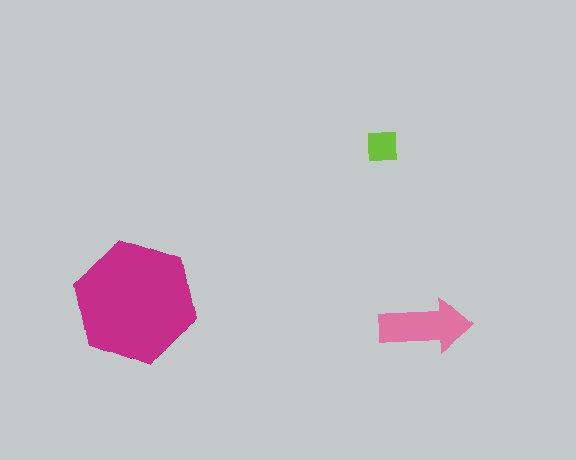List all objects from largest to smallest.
The magenta hexagon, the pink arrow, the lime square.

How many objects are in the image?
There are 3 objects in the image.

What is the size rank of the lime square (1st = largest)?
3rd.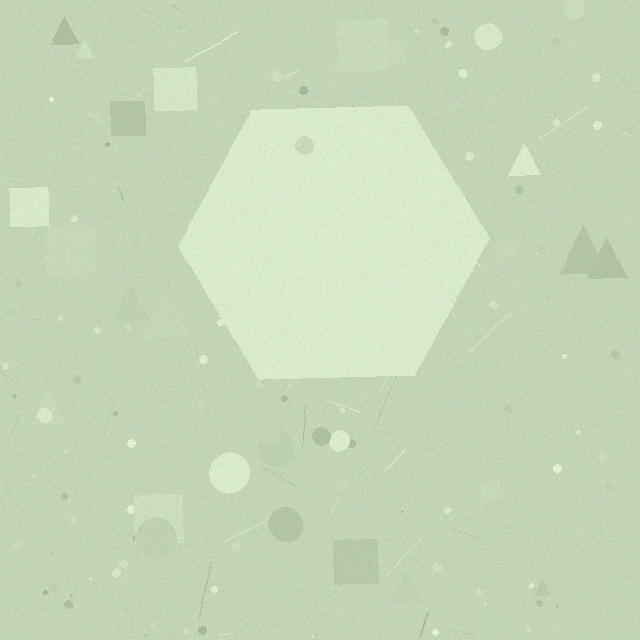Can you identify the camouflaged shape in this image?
The camouflaged shape is a hexagon.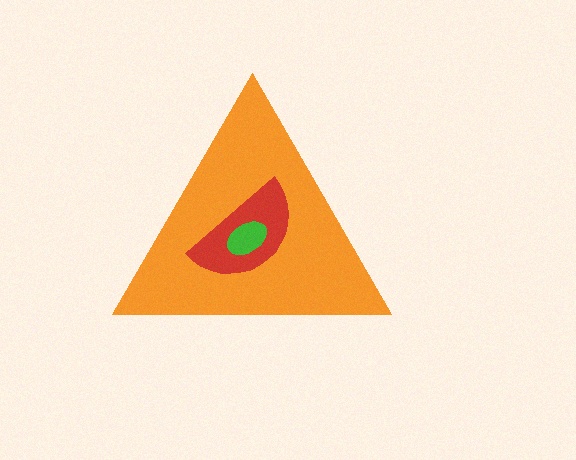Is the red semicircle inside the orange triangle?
Yes.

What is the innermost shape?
The green ellipse.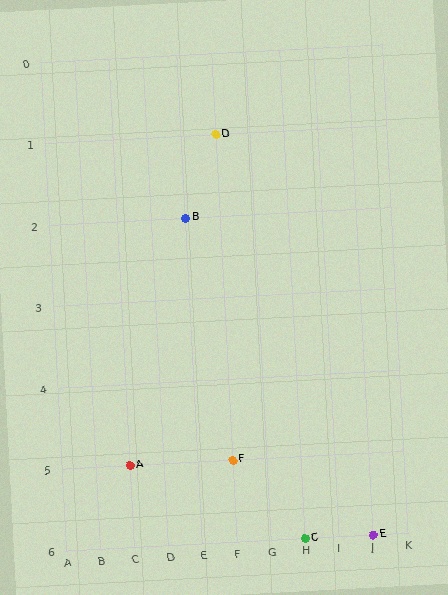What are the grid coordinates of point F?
Point F is at grid coordinates (F, 5).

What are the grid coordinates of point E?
Point E is at grid coordinates (J, 6).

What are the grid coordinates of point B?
Point B is at grid coordinates (E, 2).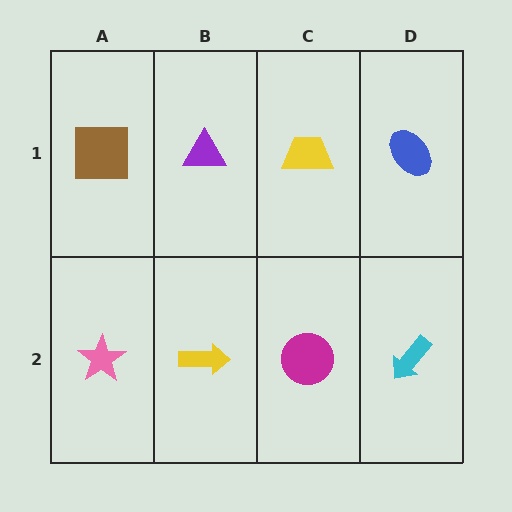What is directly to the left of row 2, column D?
A magenta circle.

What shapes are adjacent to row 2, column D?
A blue ellipse (row 1, column D), a magenta circle (row 2, column C).